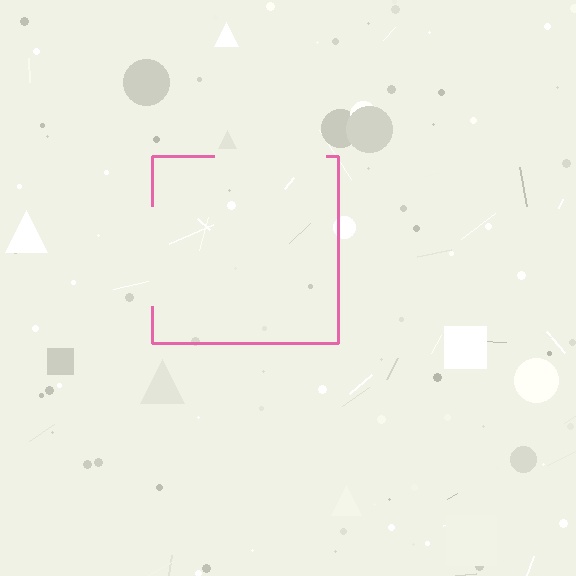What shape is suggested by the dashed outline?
The dashed outline suggests a square.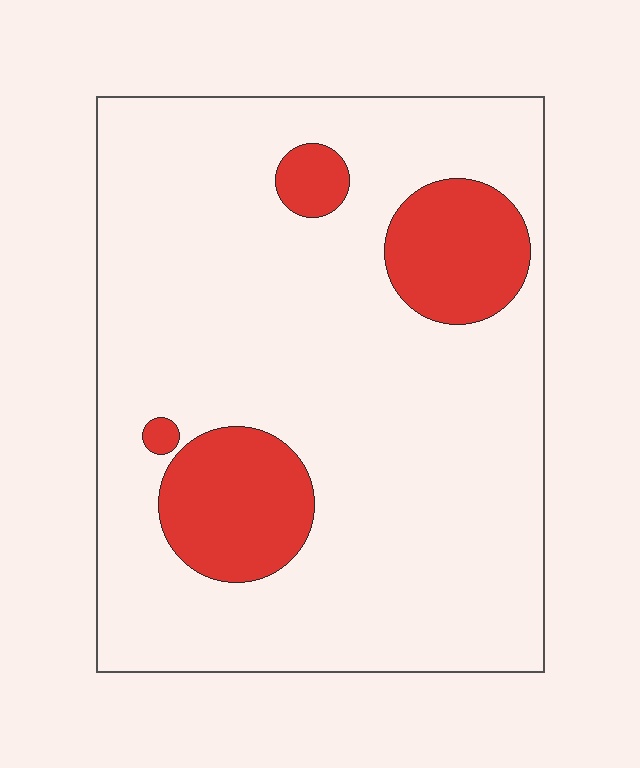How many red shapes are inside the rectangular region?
4.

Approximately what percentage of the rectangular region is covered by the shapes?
Approximately 15%.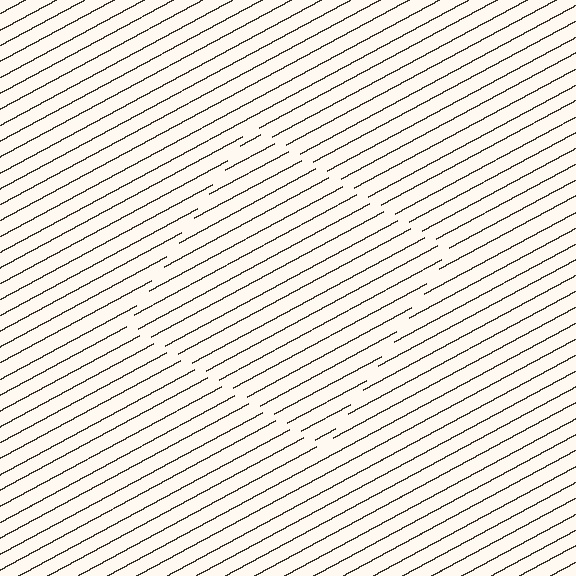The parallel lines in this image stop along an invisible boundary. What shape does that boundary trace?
An illusory square. The interior of the shape contains the same grating, shifted by half a period — the contour is defined by the phase discontinuity where line-ends from the inner and outer gratings abut.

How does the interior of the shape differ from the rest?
The interior of the shape contains the same grating, shifted by half a period — the contour is defined by the phase discontinuity where line-ends from the inner and outer gratings abut.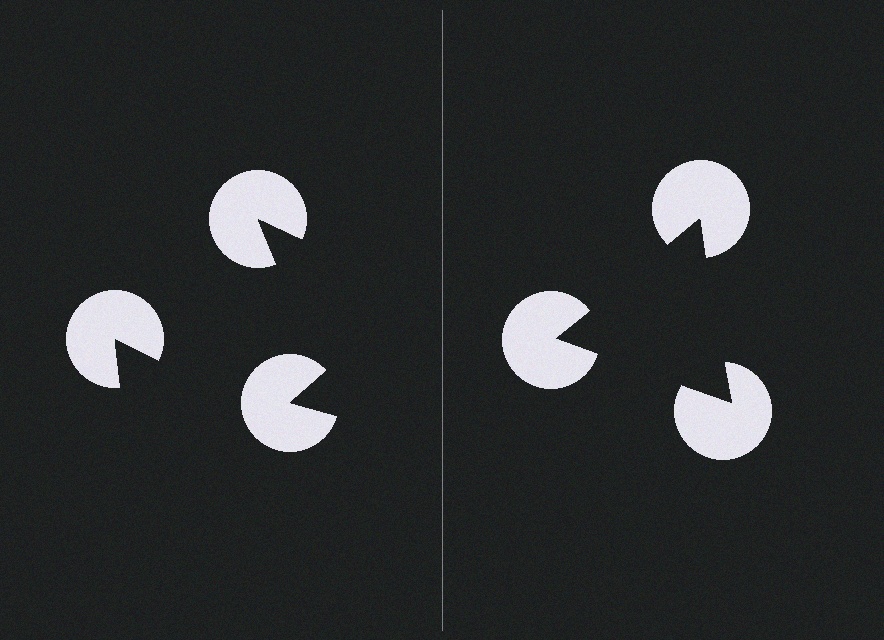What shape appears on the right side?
An illusory triangle.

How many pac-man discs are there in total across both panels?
6 — 3 on each side.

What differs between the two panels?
The pac-man discs are positioned identically on both sides; only the wedge orientations differ. On the right they align to a triangle; on the left they are misaligned.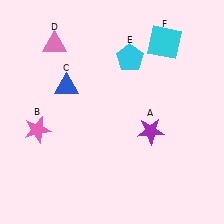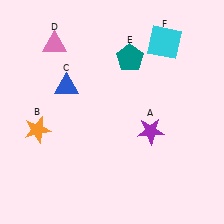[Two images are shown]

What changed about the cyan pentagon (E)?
In Image 1, E is cyan. In Image 2, it changed to teal.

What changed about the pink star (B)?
In Image 1, B is pink. In Image 2, it changed to orange.